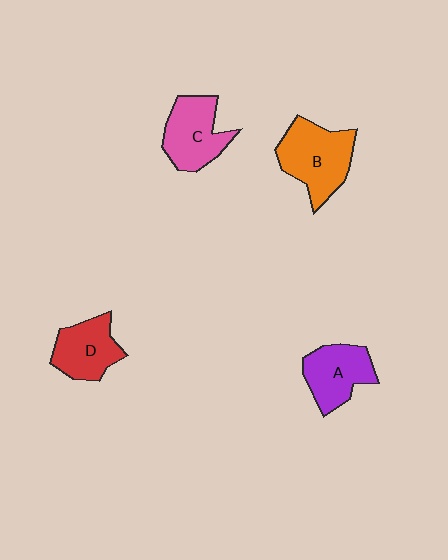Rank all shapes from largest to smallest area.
From largest to smallest: B (orange), C (pink), A (purple), D (red).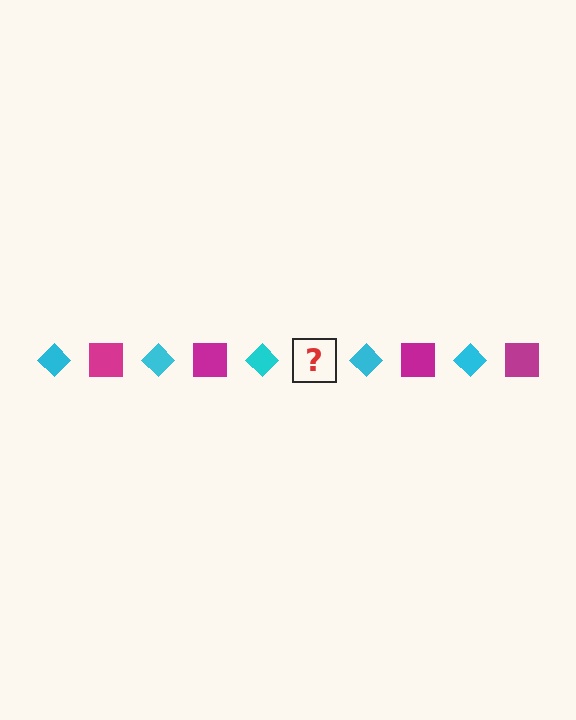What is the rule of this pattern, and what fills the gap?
The rule is that the pattern alternates between cyan diamond and magenta square. The gap should be filled with a magenta square.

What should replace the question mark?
The question mark should be replaced with a magenta square.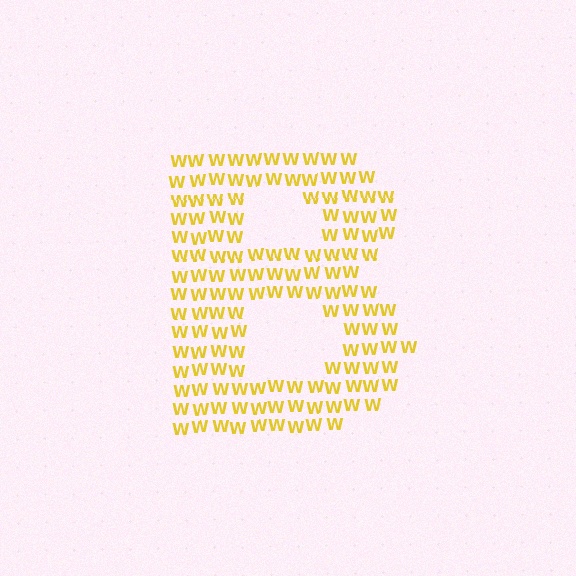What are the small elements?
The small elements are letter W's.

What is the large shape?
The large shape is the letter B.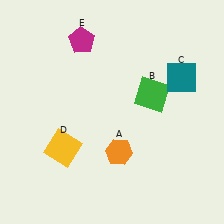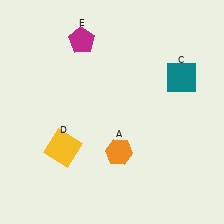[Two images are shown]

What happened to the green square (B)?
The green square (B) was removed in Image 2. It was in the top-right area of Image 1.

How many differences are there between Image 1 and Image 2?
There is 1 difference between the two images.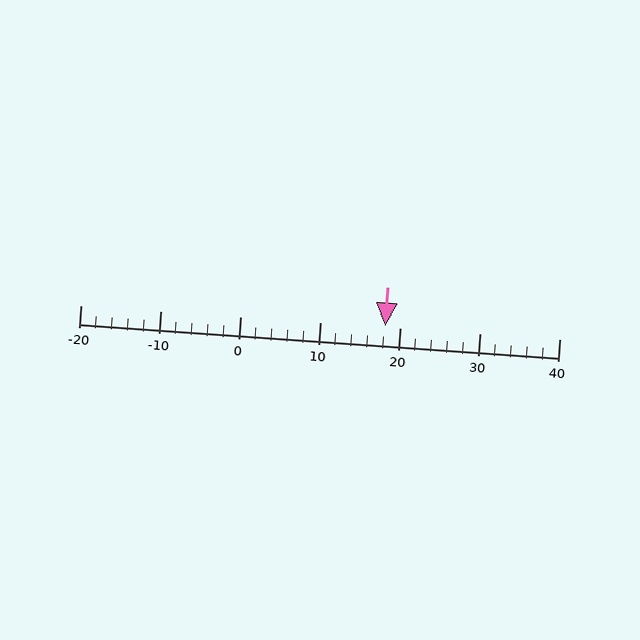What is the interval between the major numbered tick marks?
The major tick marks are spaced 10 units apart.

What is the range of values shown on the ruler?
The ruler shows values from -20 to 40.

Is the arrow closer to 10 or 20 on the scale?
The arrow is closer to 20.